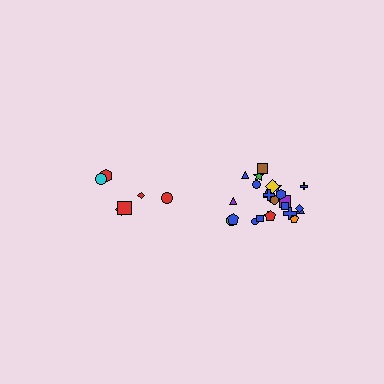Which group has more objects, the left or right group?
The right group.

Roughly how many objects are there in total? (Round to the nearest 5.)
Roughly 30 objects in total.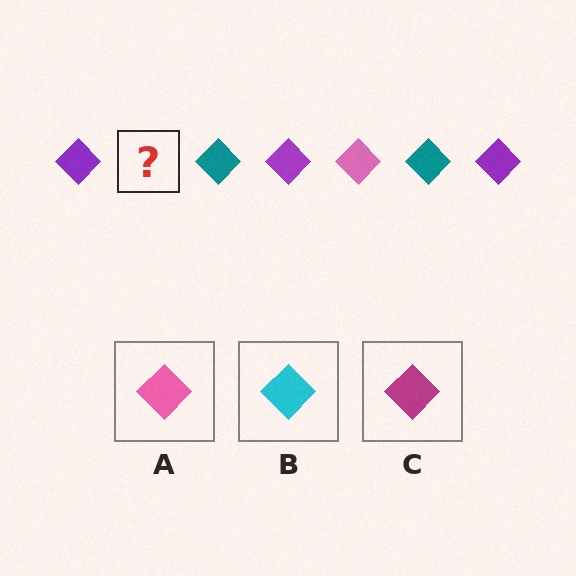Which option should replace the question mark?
Option A.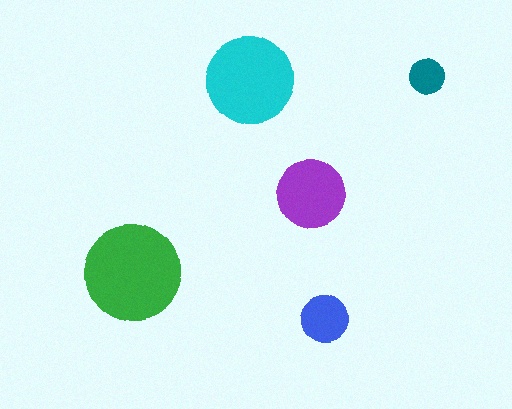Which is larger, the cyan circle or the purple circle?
The cyan one.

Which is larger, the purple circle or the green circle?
The green one.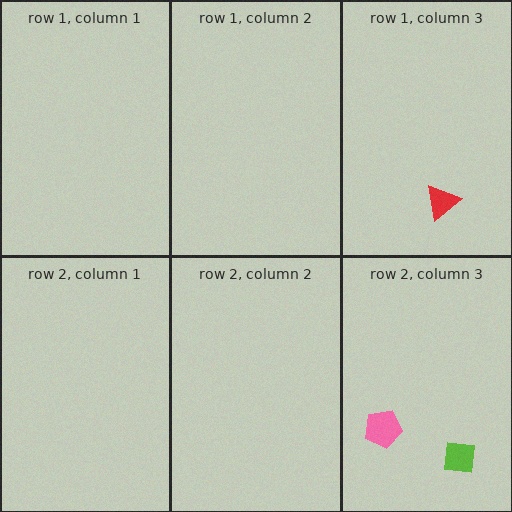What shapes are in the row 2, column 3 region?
The lime square, the pink pentagon.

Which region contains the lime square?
The row 2, column 3 region.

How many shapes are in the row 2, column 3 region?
2.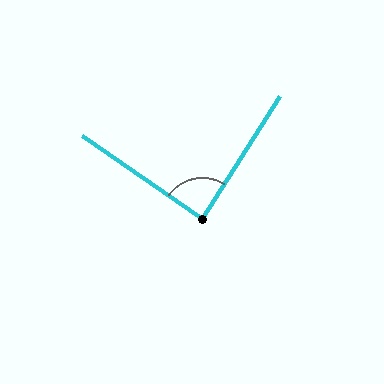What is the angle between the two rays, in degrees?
Approximately 88 degrees.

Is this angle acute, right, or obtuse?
It is approximately a right angle.